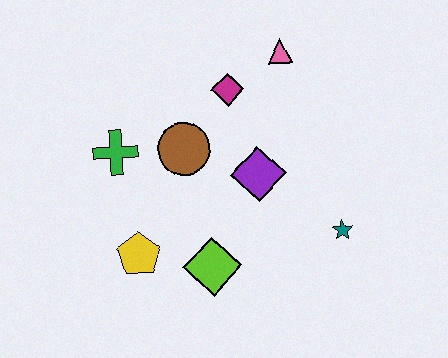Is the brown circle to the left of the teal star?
Yes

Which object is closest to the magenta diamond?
The pink triangle is closest to the magenta diamond.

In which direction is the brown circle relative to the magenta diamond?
The brown circle is below the magenta diamond.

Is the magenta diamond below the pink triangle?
Yes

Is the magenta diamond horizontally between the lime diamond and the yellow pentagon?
No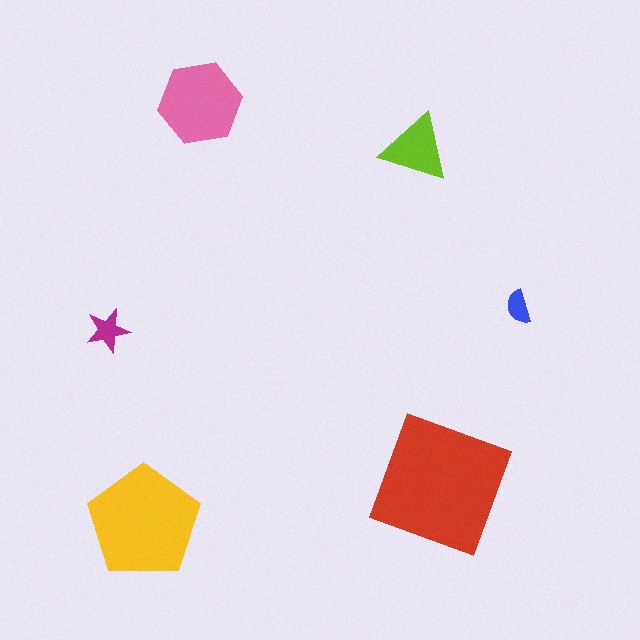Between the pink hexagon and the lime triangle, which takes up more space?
The pink hexagon.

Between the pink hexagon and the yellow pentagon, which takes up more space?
The yellow pentagon.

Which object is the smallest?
The blue semicircle.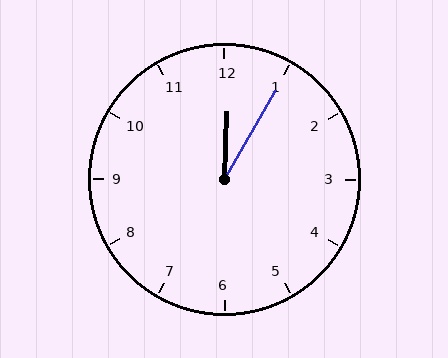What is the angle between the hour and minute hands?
Approximately 28 degrees.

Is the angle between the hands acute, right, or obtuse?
It is acute.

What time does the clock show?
12:05.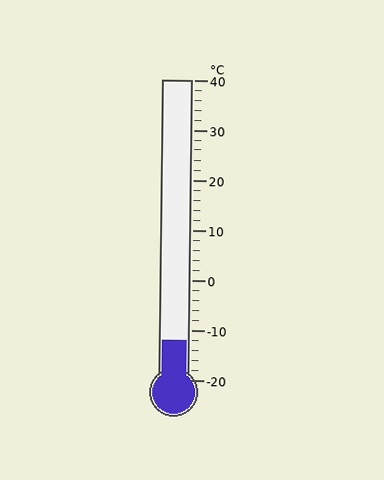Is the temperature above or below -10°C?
The temperature is below -10°C.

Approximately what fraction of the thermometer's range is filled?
The thermometer is filled to approximately 15% of its range.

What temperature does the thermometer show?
The thermometer shows approximately -12°C.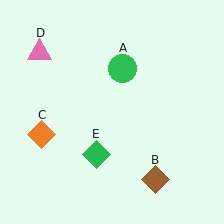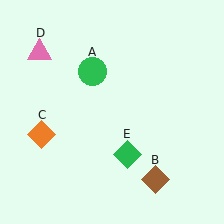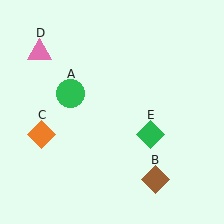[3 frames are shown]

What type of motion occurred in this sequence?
The green circle (object A), green diamond (object E) rotated counterclockwise around the center of the scene.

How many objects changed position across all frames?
2 objects changed position: green circle (object A), green diamond (object E).